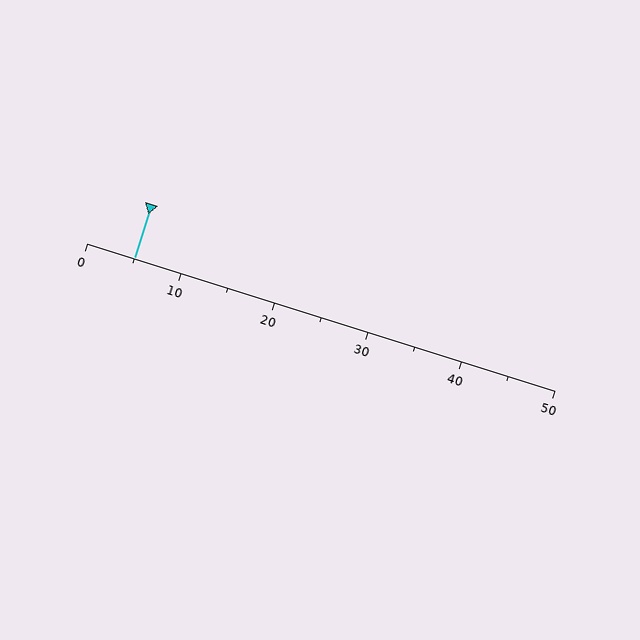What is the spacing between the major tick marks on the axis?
The major ticks are spaced 10 apart.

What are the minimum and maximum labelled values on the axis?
The axis runs from 0 to 50.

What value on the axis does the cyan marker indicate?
The marker indicates approximately 5.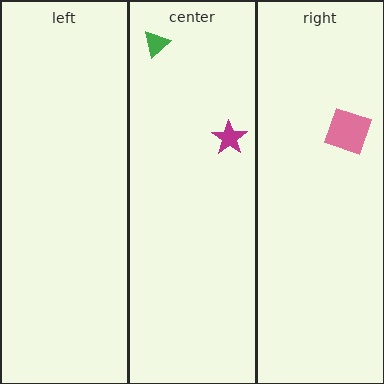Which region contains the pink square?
The right region.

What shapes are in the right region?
The pink square.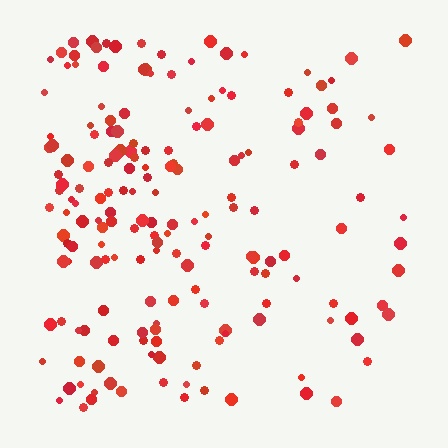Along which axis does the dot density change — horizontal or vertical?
Horizontal.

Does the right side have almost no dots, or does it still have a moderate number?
Still a moderate number, just noticeably fewer than the left.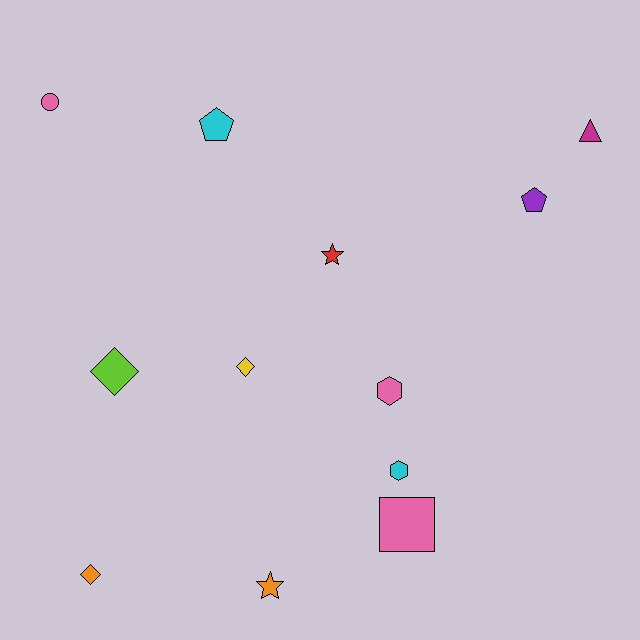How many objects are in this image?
There are 12 objects.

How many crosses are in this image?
There are no crosses.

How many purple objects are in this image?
There is 1 purple object.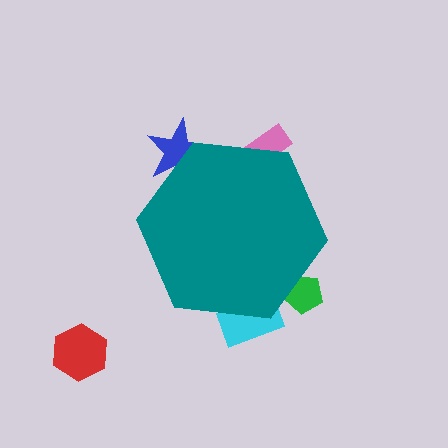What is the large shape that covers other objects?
A teal hexagon.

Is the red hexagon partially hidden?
No, the red hexagon is fully visible.